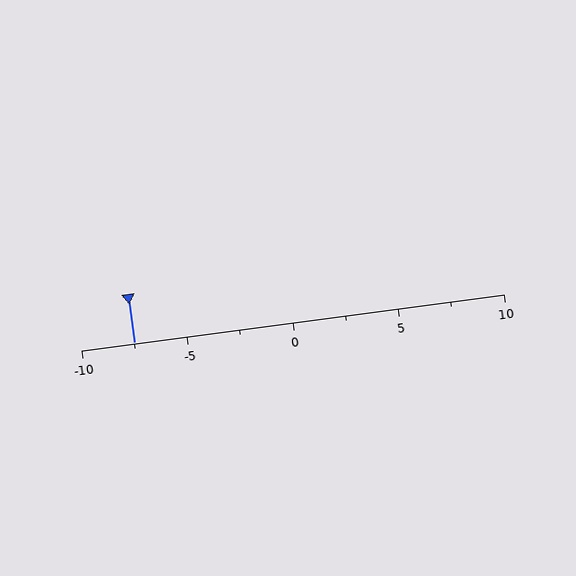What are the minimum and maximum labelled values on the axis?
The axis runs from -10 to 10.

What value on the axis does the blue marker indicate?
The marker indicates approximately -7.5.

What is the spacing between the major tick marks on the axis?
The major ticks are spaced 5 apart.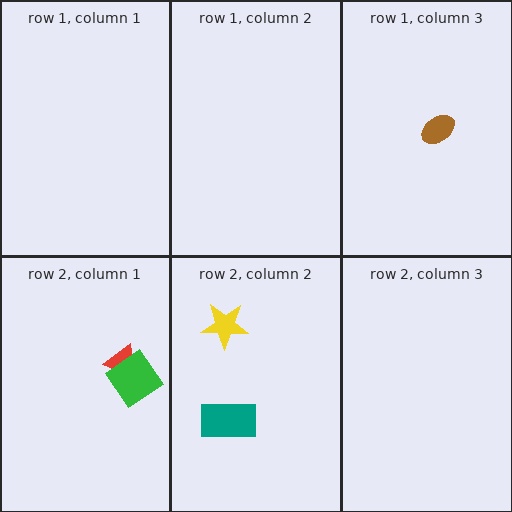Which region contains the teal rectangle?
The row 2, column 2 region.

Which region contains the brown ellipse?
The row 1, column 3 region.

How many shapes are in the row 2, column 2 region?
2.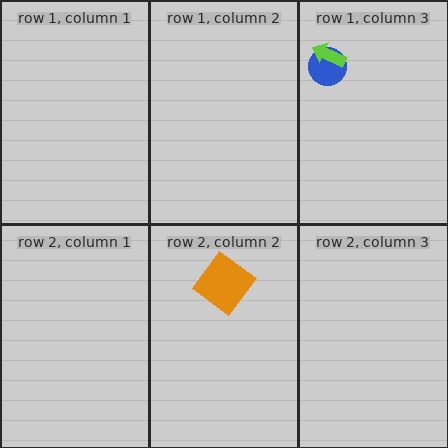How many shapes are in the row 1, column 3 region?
2.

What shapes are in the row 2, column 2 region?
The orange diamond.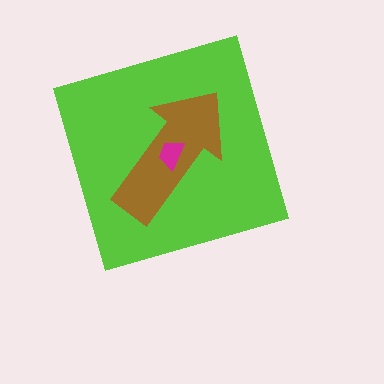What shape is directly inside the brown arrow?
The magenta trapezoid.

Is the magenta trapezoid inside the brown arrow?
Yes.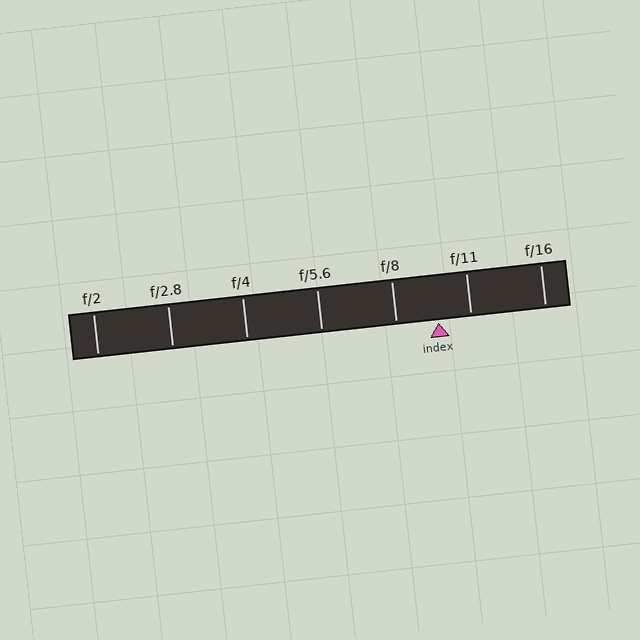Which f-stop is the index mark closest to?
The index mark is closest to f/11.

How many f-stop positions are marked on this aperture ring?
There are 7 f-stop positions marked.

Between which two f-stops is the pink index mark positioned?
The index mark is between f/8 and f/11.